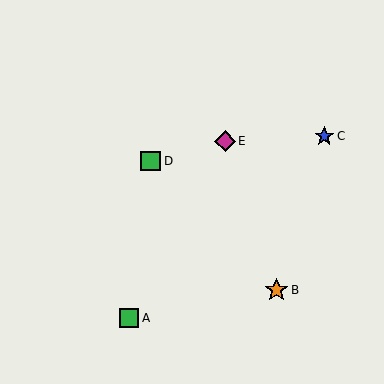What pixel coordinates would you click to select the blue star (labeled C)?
Click at (324, 136) to select the blue star C.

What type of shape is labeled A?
Shape A is a green square.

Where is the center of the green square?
The center of the green square is at (129, 318).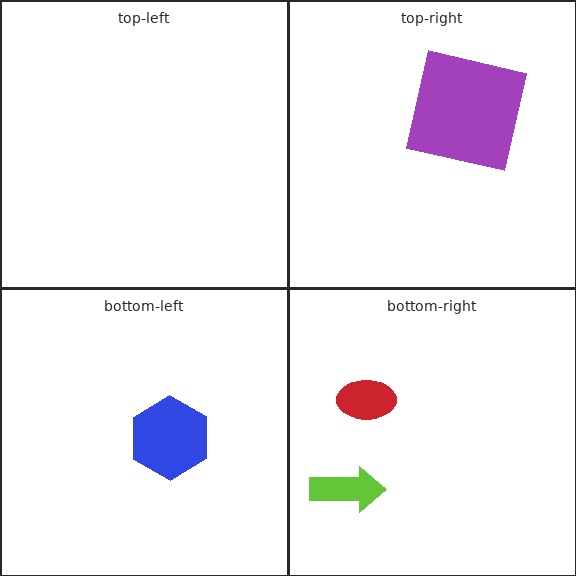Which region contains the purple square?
The top-right region.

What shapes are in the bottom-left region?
The blue hexagon.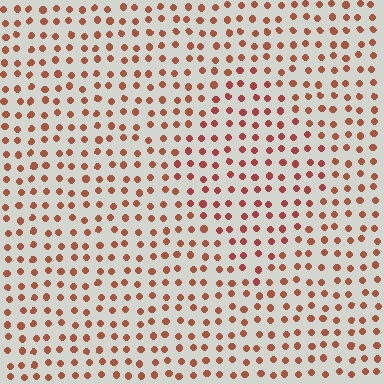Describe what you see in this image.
The image is filled with small brown elements in a uniform arrangement. A diamond-shaped region is visible where the elements are tinted to a slightly different hue, forming a subtle color boundary.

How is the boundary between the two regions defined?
The boundary is defined purely by a slight shift in hue (about 16 degrees). Spacing, size, and orientation are identical on both sides.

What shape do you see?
I see a diamond.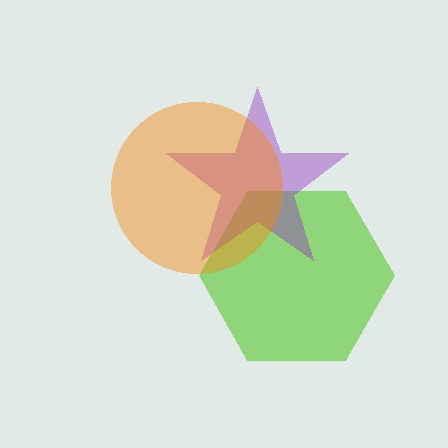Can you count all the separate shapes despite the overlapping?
Yes, there are 3 separate shapes.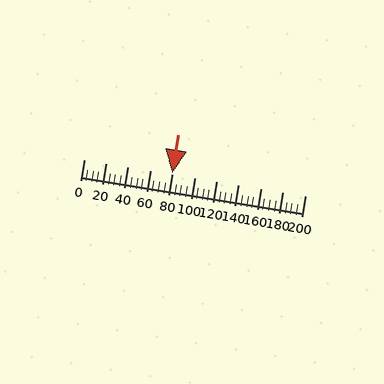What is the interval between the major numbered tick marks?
The major tick marks are spaced 20 units apart.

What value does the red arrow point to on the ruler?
The red arrow points to approximately 80.